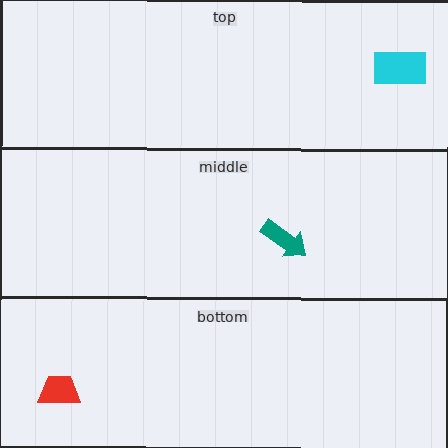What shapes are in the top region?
The cyan rectangle.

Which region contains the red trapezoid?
The bottom region.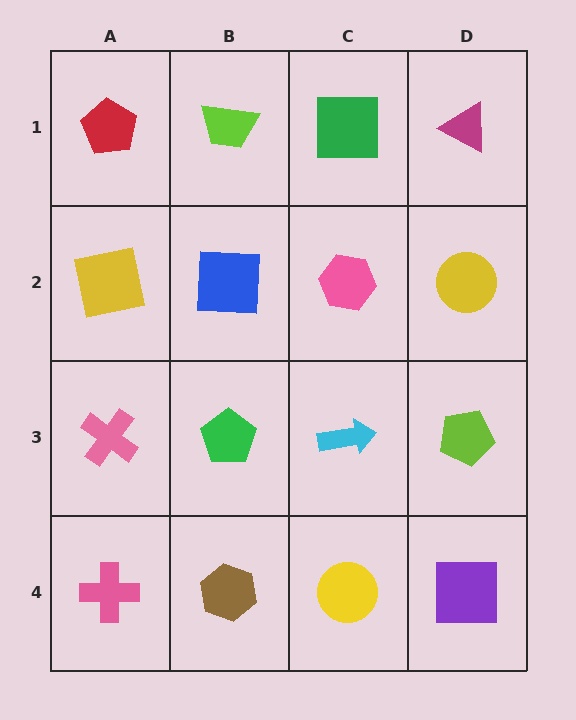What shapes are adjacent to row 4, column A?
A pink cross (row 3, column A), a brown hexagon (row 4, column B).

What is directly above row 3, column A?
A yellow square.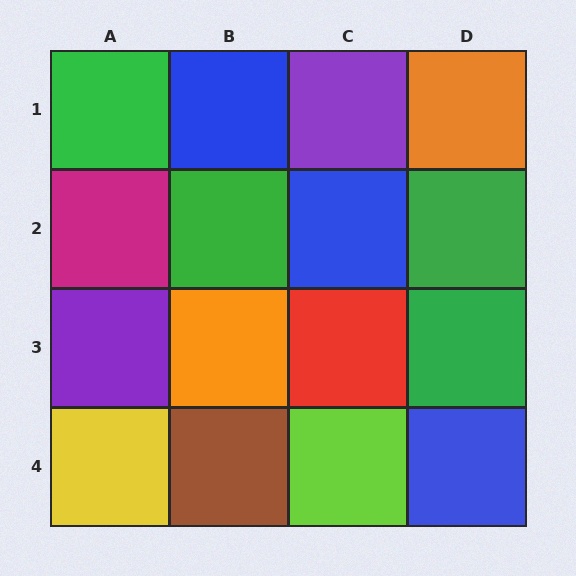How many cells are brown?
1 cell is brown.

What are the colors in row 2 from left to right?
Magenta, green, blue, green.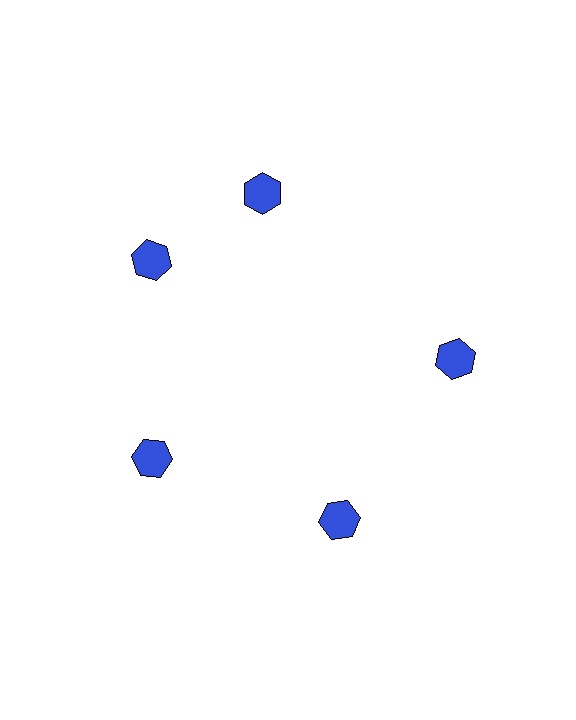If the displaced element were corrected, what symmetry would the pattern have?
It would have 5-fold rotational symmetry — the pattern would map onto itself every 72 degrees.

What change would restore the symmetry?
The symmetry would be restored by rotating it back into even spacing with its neighbors so that all 5 hexagons sit at equal angles and equal distance from the center.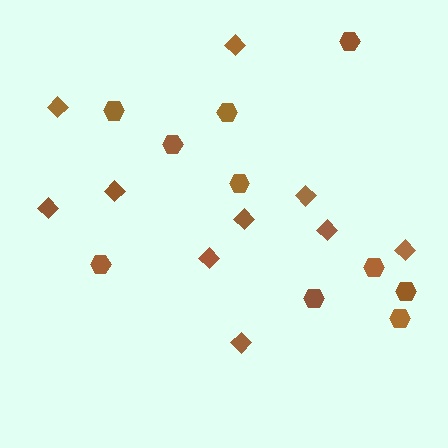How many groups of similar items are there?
There are 2 groups: one group of hexagons (10) and one group of diamonds (10).